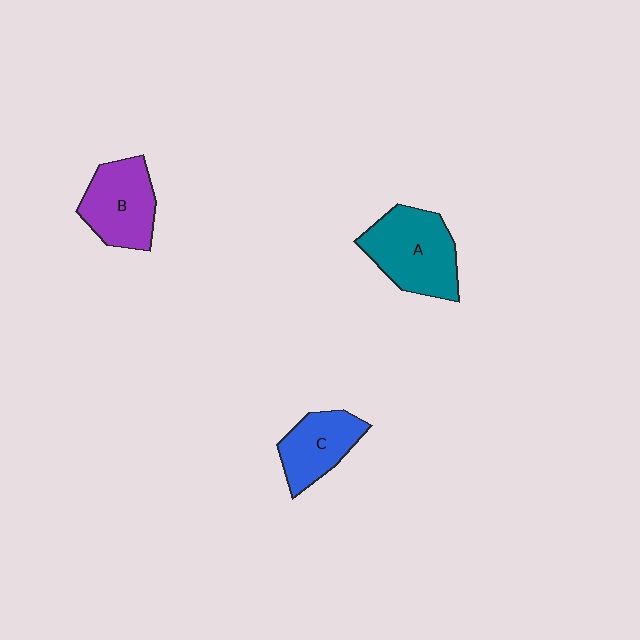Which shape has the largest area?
Shape A (teal).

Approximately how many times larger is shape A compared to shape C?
Approximately 1.4 times.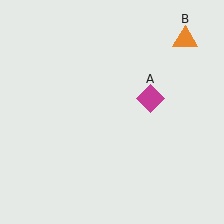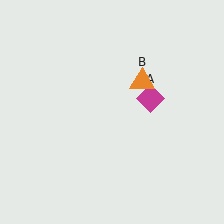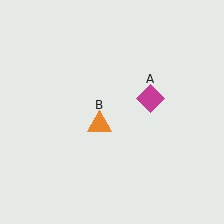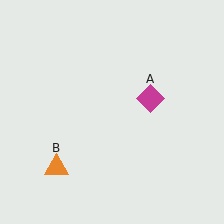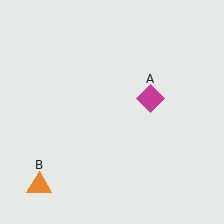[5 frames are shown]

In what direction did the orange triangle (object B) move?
The orange triangle (object B) moved down and to the left.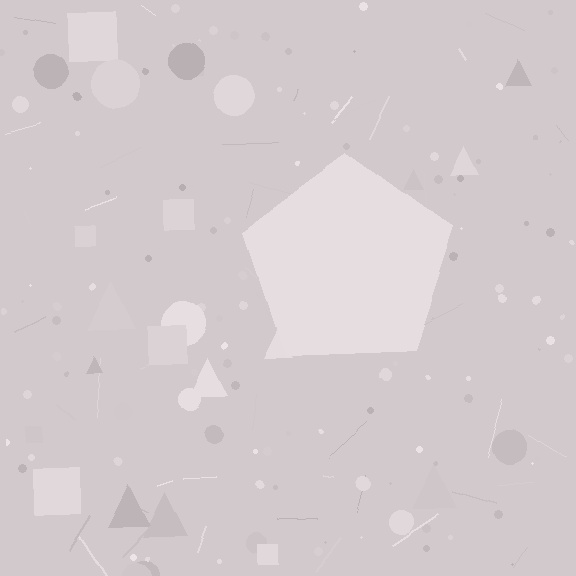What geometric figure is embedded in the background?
A pentagon is embedded in the background.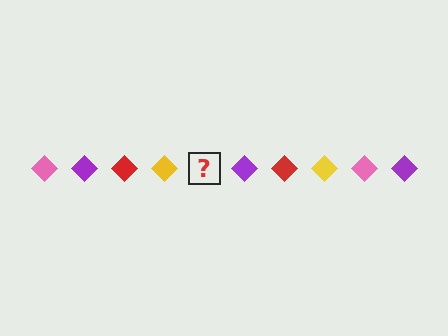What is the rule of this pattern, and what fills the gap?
The rule is that the pattern cycles through pink, purple, red, yellow diamonds. The gap should be filled with a pink diamond.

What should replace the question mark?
The question mark should be replaced with a pink diamond.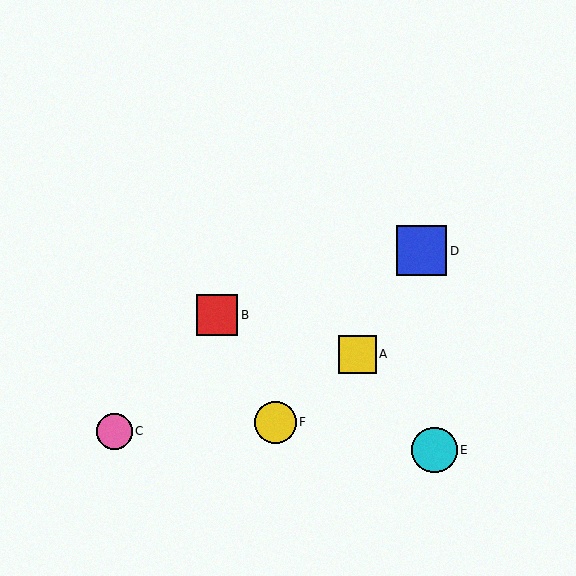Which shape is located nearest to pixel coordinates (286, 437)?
The yellow circle (labeled F) at (275, 422) is nearest to that location.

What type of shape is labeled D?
Shape D is a blue square.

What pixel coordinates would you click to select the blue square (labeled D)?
Click at (422, 251) to select the blue square D.